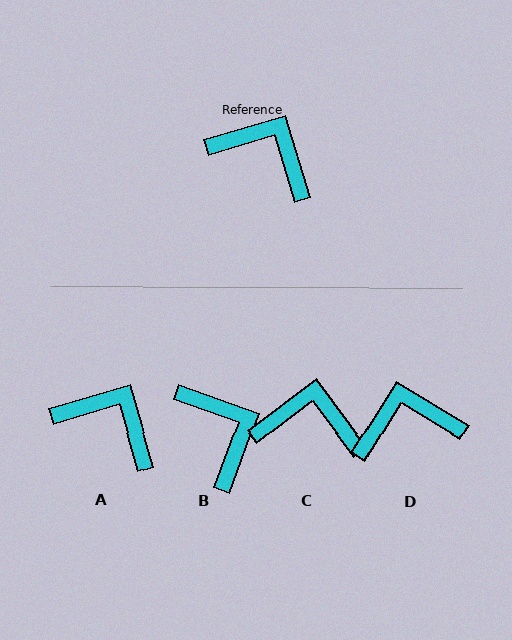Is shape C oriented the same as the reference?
No, it is off by about 20 degrees.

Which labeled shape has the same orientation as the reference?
A.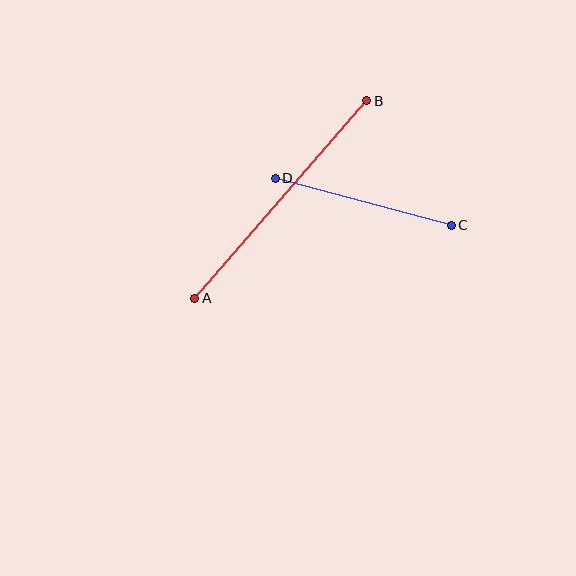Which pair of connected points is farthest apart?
Points A and B are farthest apart.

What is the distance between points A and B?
The distance is approximately 262 pixels.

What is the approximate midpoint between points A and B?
The midpoint is at approximately (281, 199) pixels.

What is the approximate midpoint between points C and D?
The midpoint is at approximately (363, 202) pixels.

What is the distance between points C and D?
The distance is approximately 182 pixels.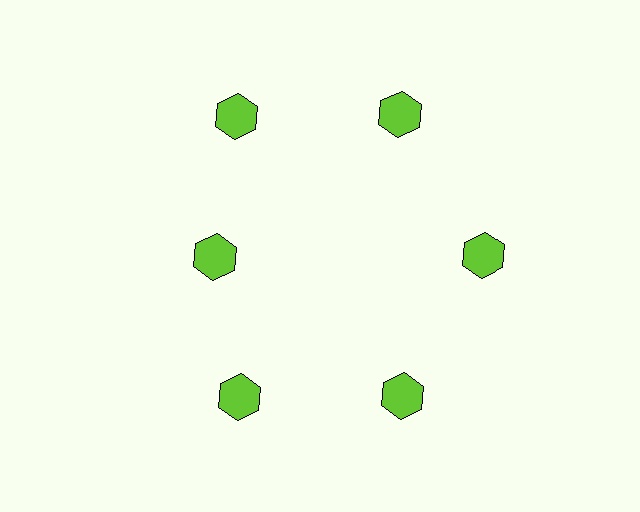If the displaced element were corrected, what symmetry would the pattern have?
It would have 6-fold rotational symmetry — the pattern would map onto itself every 60 degrees.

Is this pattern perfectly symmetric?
No. The 6 lime hexagons are arranged in a ring, but one element near the 9 o'clock position is pulled inward toward the center, breaking the 6-fold rotational symmetry.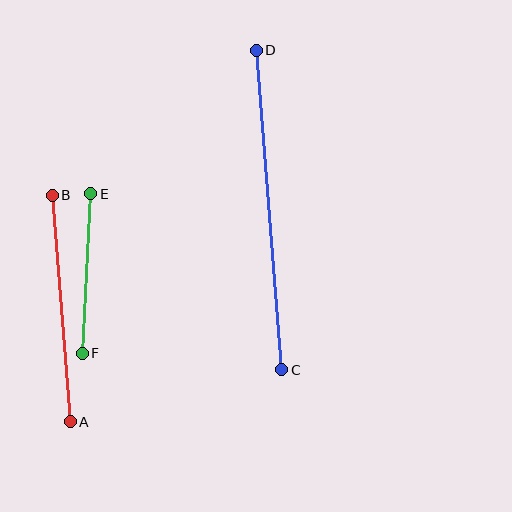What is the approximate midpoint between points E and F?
The midpoint is at approximately (87, 273) pixels.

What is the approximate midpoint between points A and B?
The midpoint is at approximately (61, 308) pixels.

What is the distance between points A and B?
The distance is approximately 227 pixels.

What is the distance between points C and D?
The distance is approximately 321 pixels.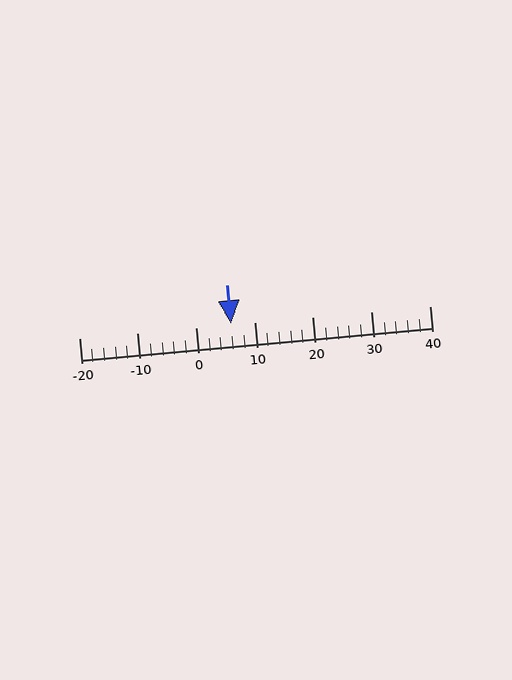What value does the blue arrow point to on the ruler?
The blue arrow points to approximately 6.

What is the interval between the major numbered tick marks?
The major tick marks are spaced 10 units apart.